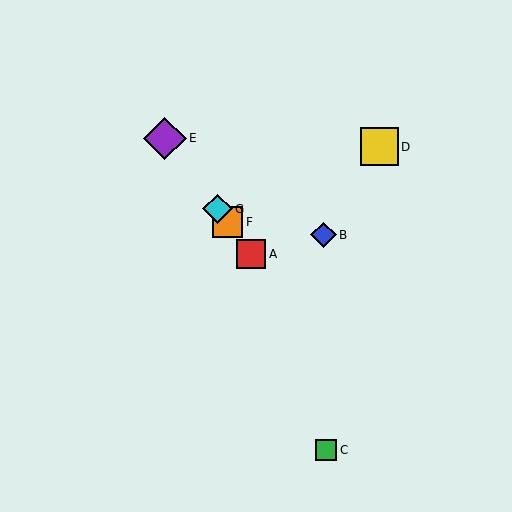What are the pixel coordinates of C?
Object C is at (326, 450).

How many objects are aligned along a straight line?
4 objects (A, E, F, G) are aligned along a straight line.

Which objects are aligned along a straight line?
Objects A, E, F, G are aligned along a straight line.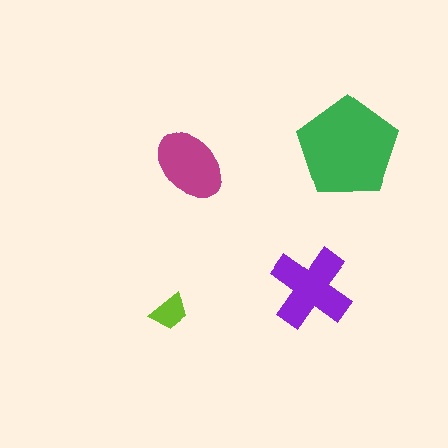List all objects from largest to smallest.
The green pentagon, the purple cross, the magenta ellipse, the lime trapezoid.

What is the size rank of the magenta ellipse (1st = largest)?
3rd.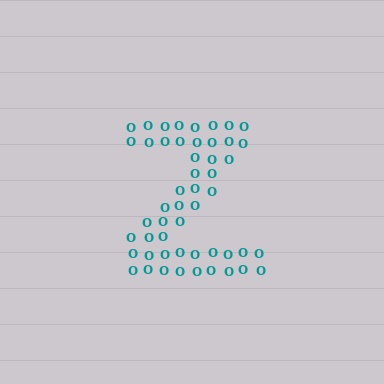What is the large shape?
The large shape is the letter Z.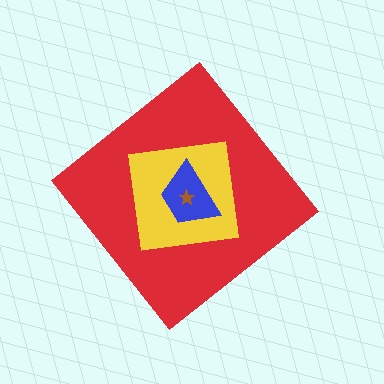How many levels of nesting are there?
4.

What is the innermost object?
The brown star.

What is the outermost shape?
The red diamond.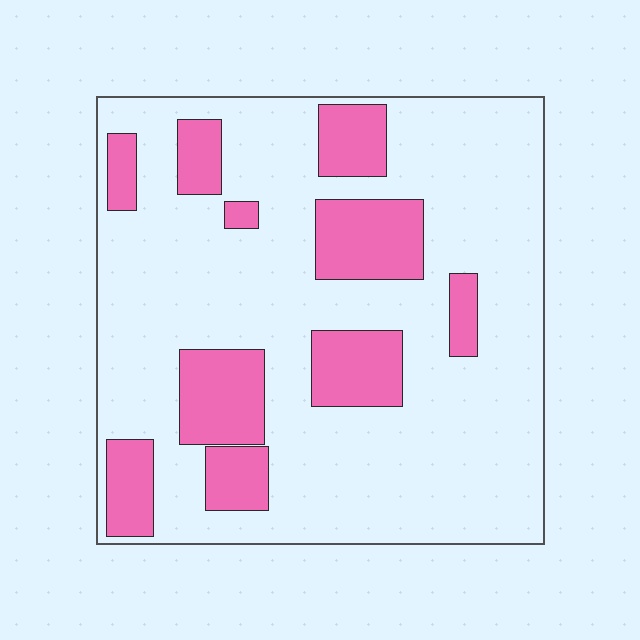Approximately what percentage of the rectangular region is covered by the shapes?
Approximately 25%.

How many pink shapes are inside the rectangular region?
10.